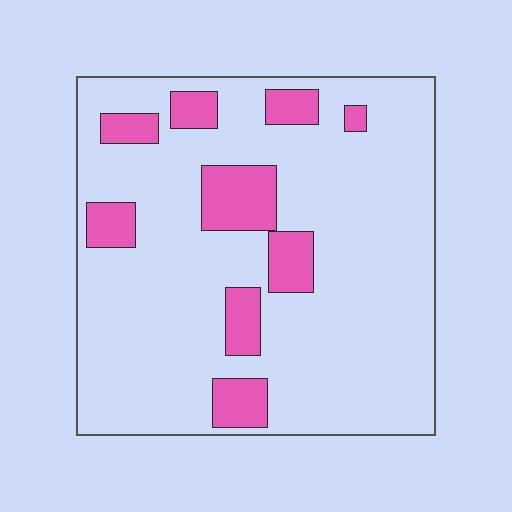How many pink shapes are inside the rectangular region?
9.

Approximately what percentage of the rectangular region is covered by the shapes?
Approximately 15%.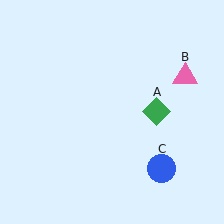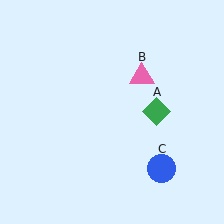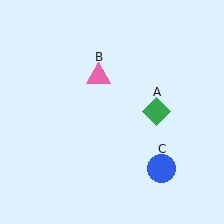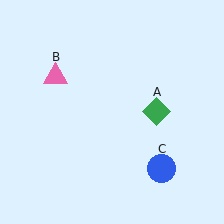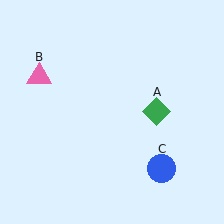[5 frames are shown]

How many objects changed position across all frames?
1 object changed position: pink triangle (object B).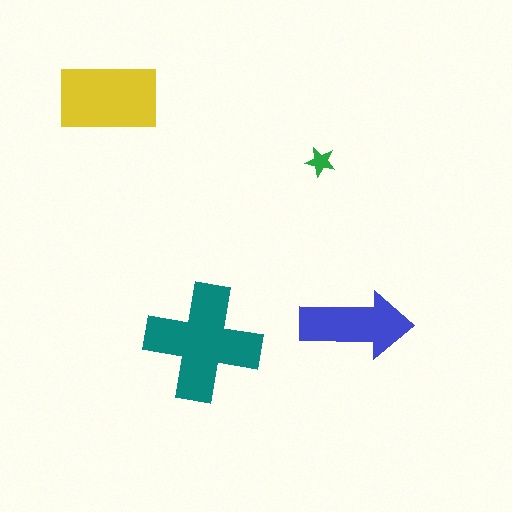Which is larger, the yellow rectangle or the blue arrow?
The yellow rectangle.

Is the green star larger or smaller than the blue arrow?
Smaller.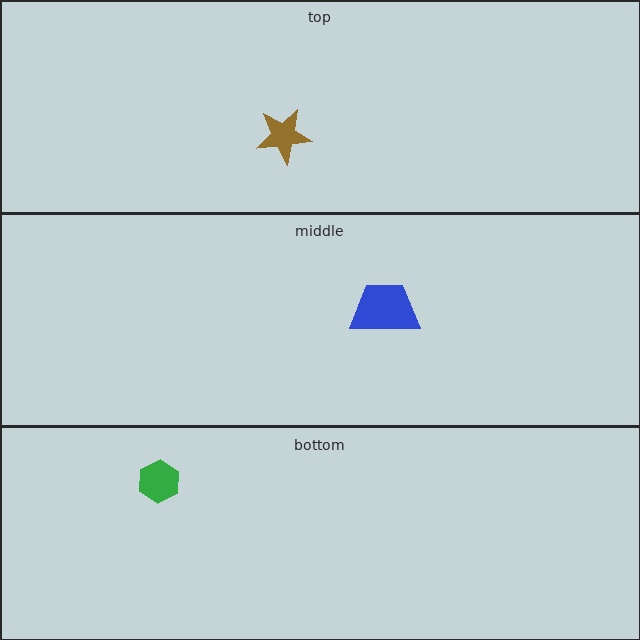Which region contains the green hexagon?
The bottom region.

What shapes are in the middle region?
The blue trapezoid.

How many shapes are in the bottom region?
1.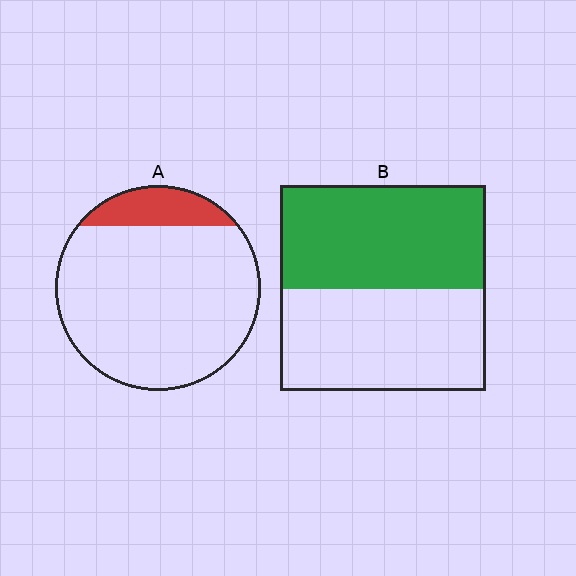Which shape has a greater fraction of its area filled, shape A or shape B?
Shape B.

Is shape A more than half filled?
No.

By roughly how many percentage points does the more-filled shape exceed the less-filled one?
By roughly 35 percentage points (B over A).